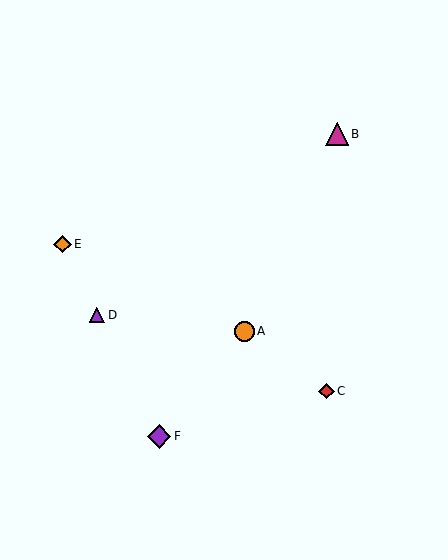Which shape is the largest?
The purple diamond (labeled F) is the largest.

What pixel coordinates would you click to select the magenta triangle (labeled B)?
Click at (337, 134) to select the magenta triangle B.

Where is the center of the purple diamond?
The center of the purple diamond is at (159, 436).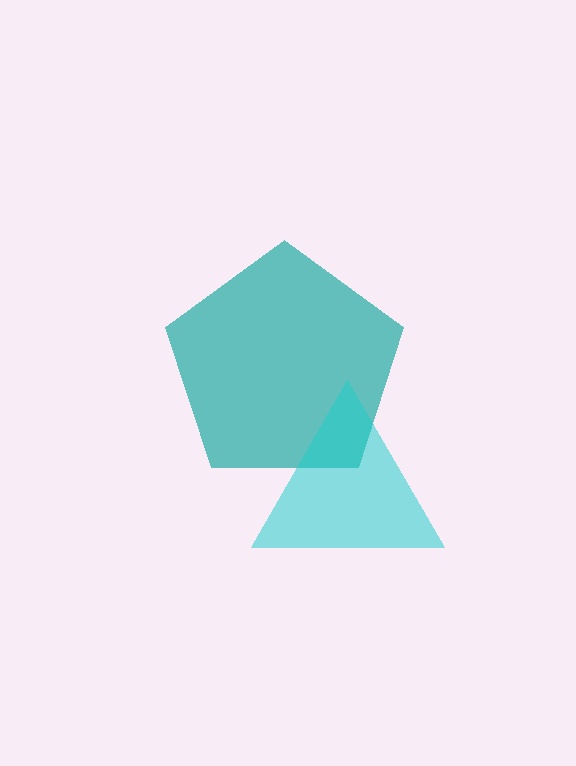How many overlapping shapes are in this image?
There are 2 overlapping shapes in the image.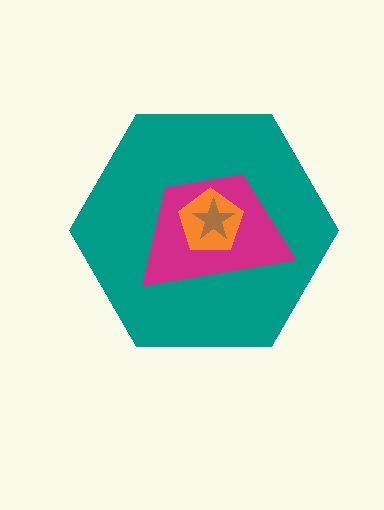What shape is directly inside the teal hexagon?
The magenta trapezoid.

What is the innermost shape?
The brown star.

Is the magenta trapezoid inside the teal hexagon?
Yes.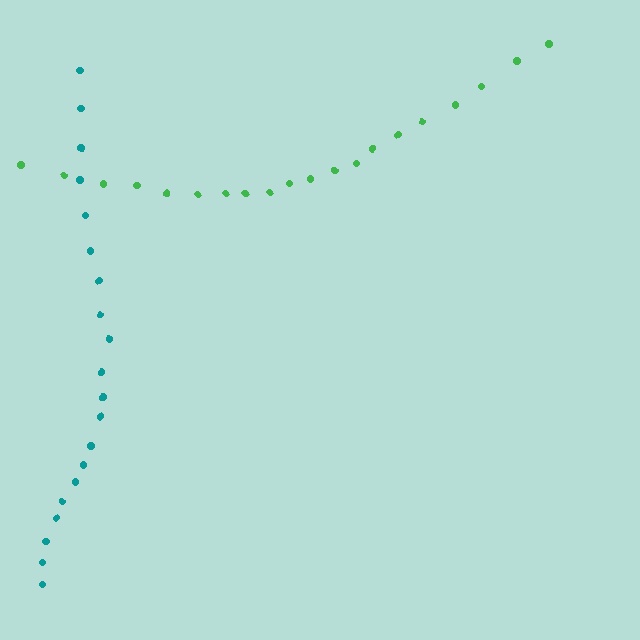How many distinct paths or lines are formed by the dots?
There are 2 distinct paths.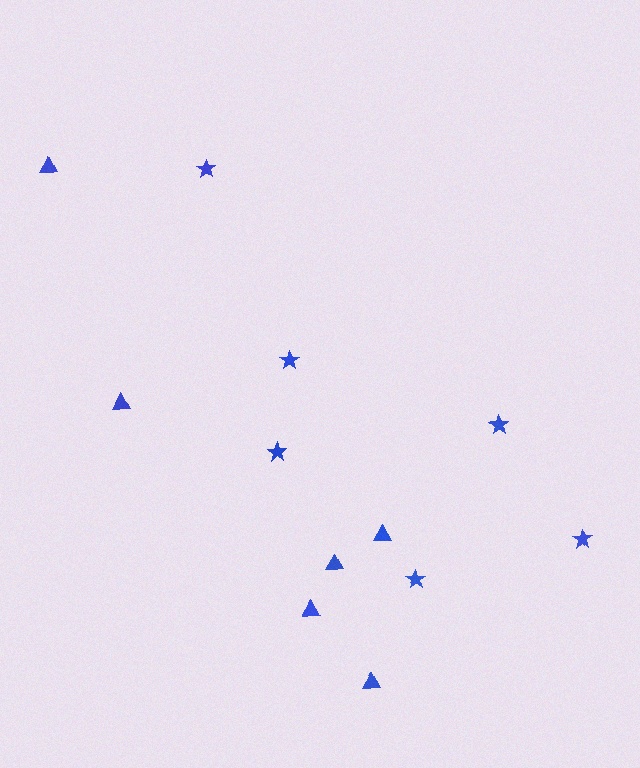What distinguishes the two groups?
There are 2 groups: one group of stars (6) and one group of triangles (6).